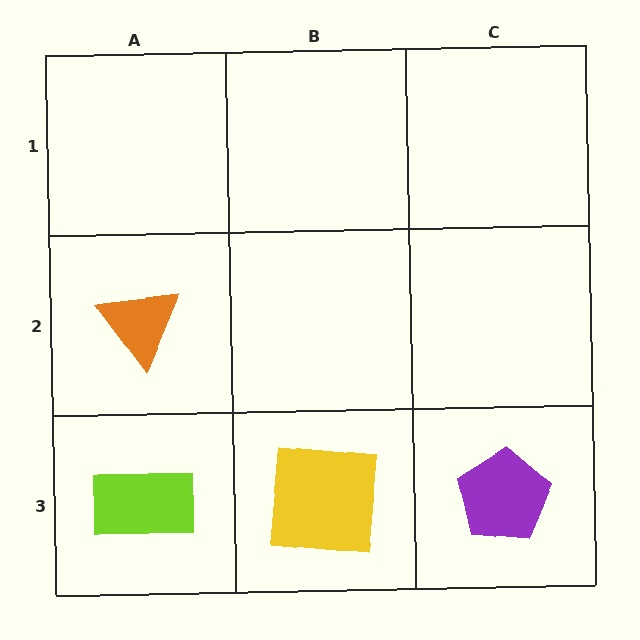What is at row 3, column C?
A purple pentagon.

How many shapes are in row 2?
1 shape.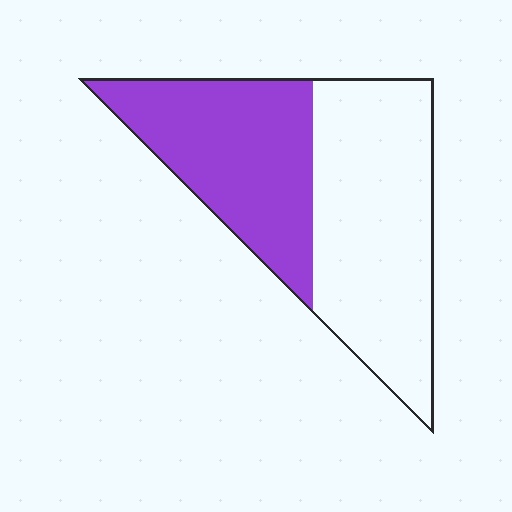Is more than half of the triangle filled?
No.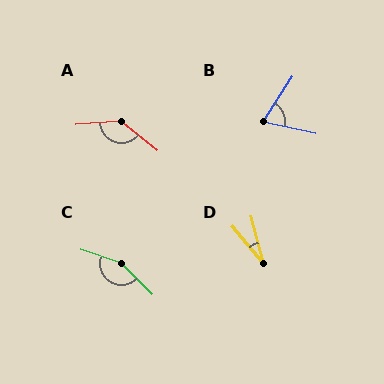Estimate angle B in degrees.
Approximately 69 degrees.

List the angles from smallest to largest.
D (26°), B (69°), A (136°), C (153°).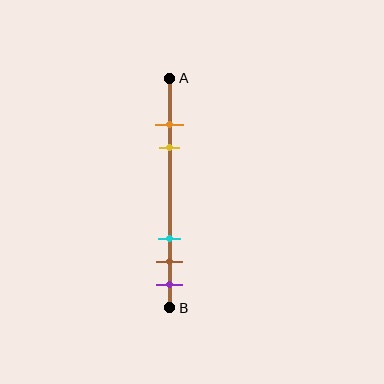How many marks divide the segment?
There are 5 marks dividing the segment.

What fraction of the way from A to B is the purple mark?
The purple mark is approximately 90% (0.9) of the way from A to B.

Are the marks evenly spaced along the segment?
No, the marks are not evenly spaced.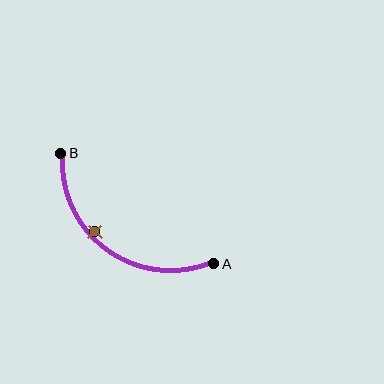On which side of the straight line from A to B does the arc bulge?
The arc bulges below and to the left of the straight line connecting A and B.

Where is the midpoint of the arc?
The arc midpoint is the point on the curve farthest from the straight line joining A and B. It sits below and to the left of that line.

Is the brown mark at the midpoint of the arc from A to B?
No — the brown mark does not lie on the arc at all. It sits slightly inside the curve.